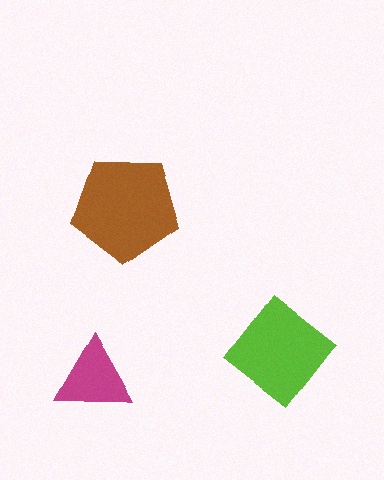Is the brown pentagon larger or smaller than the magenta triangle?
Larger.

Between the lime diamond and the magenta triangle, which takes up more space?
The lime diamond.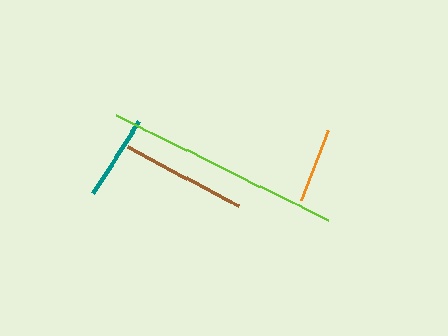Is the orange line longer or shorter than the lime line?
The lime line is longer than the orange line.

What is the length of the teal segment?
The teal segment is approximately 85 pixels long.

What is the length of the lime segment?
The lime segment is approximately 235 pixels long.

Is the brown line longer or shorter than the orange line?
The brown line is longer than the orange line.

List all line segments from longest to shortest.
From longest to shortest: lime, brown, teal, orange.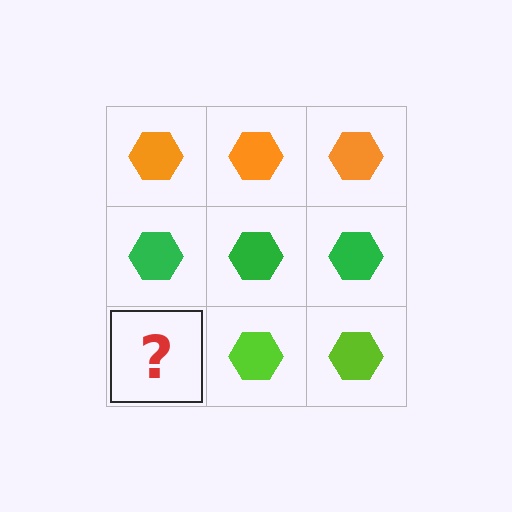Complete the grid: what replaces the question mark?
The question mark should be replaced with a lime hexagon.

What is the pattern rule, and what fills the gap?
The rule is that each row has a consistent color. The gap should be filled with a lime hexagon.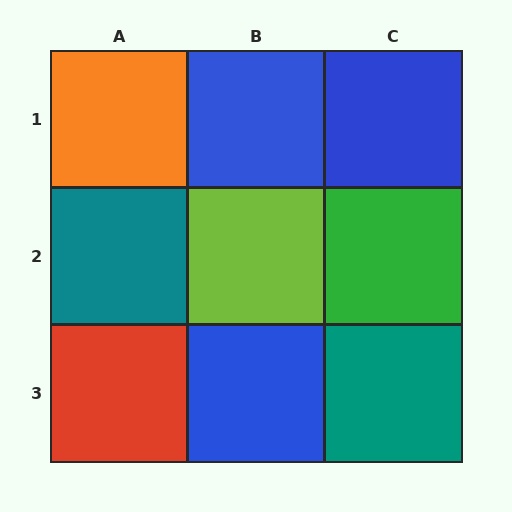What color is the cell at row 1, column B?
Blue.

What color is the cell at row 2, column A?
Teal.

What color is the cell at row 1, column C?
Blue.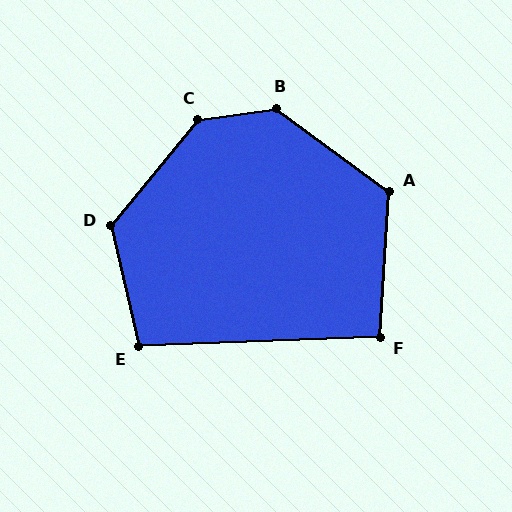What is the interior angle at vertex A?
Approximately 122 degrees (obtuse).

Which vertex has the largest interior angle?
C, at approximately 137 degrees.